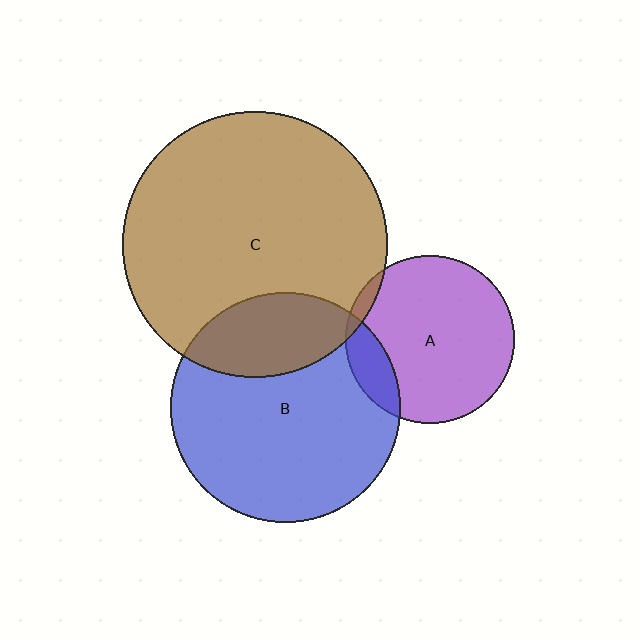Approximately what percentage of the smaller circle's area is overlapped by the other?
Approximately 5%.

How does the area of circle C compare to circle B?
Approximately 1.3 times.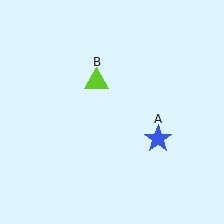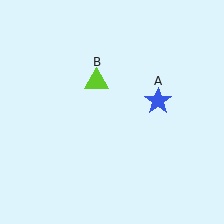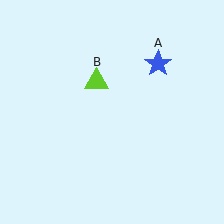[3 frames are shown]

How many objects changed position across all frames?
1 object changed position: blue star (object A).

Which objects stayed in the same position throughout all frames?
Lime triangle (object B) remained stationary.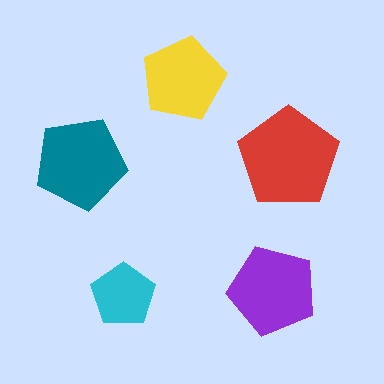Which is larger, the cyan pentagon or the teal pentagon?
The teal one.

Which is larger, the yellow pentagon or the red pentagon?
The red one.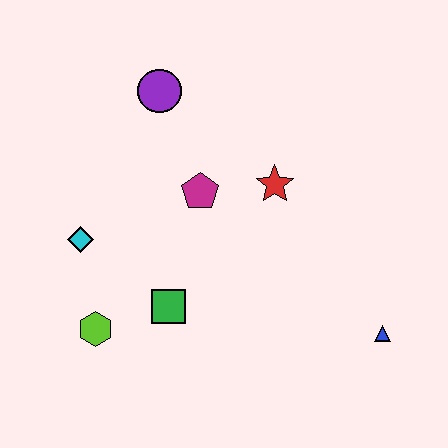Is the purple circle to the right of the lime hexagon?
Yes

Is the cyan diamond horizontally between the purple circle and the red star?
No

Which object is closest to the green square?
The lime hexagon is closest to the green square.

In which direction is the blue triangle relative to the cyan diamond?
The blue triangle is to the right of the cyan diamond.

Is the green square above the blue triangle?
Yes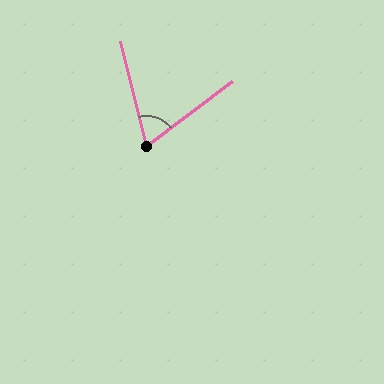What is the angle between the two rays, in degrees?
Approximately 67 degrees.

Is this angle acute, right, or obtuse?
It is acute.